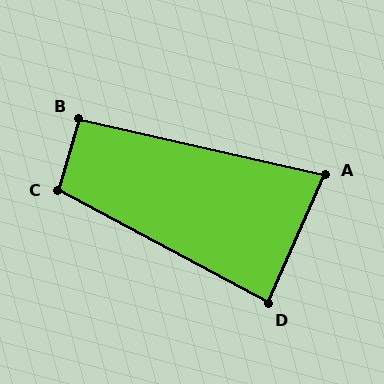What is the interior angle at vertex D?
Approximately 86 degrees (approximately right).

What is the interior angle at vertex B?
Approximately 94 degrees (approximately right).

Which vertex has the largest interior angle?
C, at approximately 101 degrees.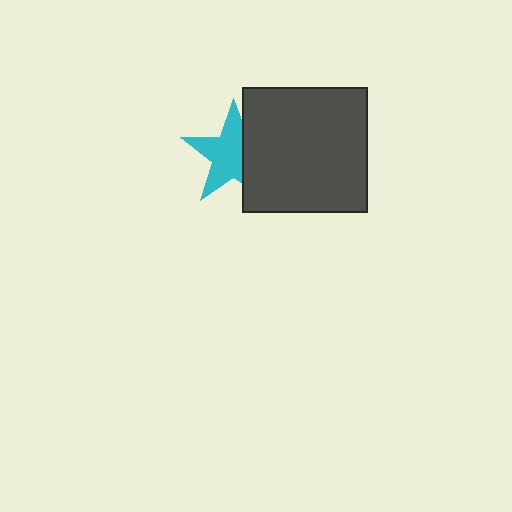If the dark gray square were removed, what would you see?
You would see the complete cyan star.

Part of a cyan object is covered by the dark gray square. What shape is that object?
It is a star.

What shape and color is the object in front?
The object in front is a dark gray square.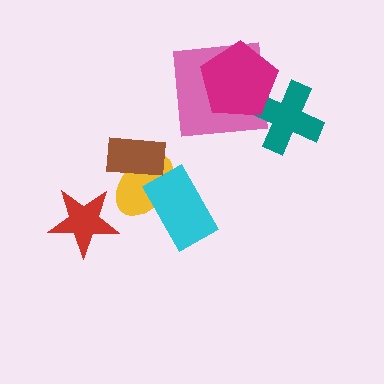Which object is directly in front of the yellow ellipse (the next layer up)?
The cyan rectangle is directly in front of the yellow ellipse.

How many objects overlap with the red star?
0 objects overlap with the red star.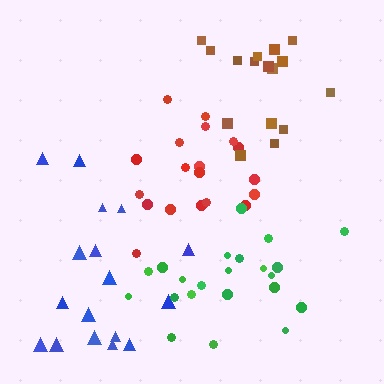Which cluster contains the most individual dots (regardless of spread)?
Green (22).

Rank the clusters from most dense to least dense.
brown, red, green, blue.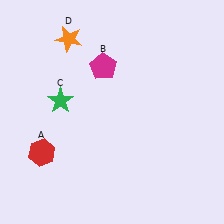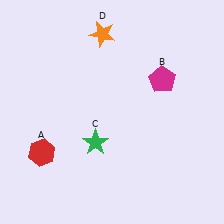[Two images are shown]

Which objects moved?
The objects that moved are: the magenta pentagon (B), the green star (C), the orange star (D).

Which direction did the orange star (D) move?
The orange star (D) moved right.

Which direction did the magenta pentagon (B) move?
The magenta pentagon (B) moved right.